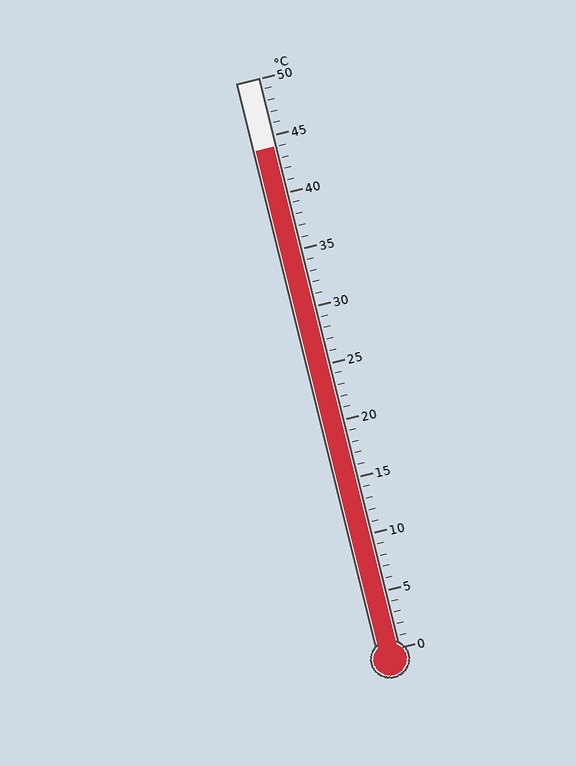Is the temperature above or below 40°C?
The temperature is above 40°C.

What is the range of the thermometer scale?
The thermometer scale ranges from 0°C to 50°C.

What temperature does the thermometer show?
The thermometer shows approximately 44°C.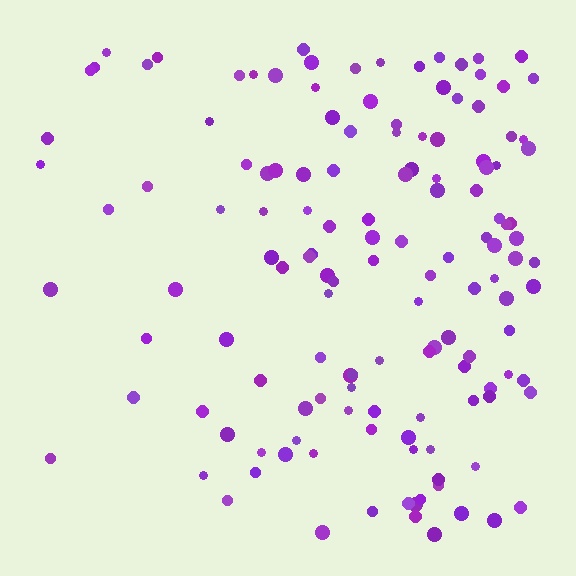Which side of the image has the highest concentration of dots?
The right.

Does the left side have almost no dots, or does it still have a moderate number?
Still a moderate number, just noticeably fewer than the right.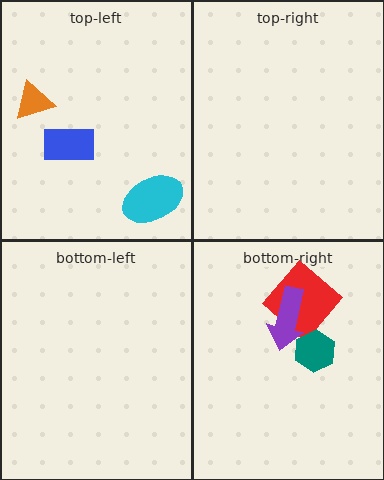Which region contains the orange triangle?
The top-left region.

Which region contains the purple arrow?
The bottom-right region.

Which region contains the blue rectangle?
The top-left region.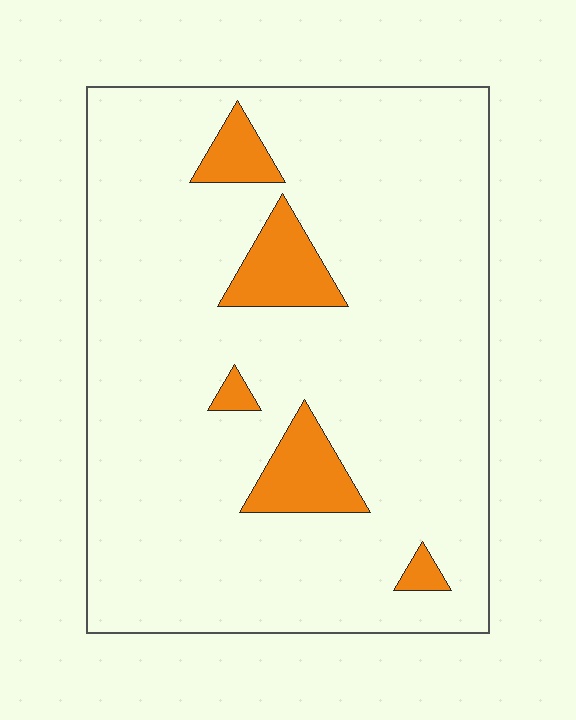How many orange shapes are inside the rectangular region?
5.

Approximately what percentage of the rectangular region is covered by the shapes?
Approximately 10%.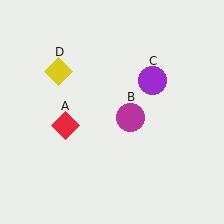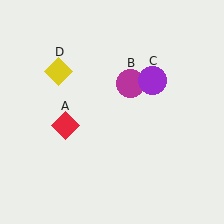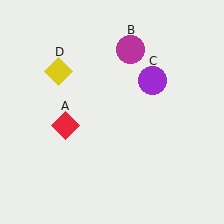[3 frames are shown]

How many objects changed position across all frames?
1 object changed position: magenta circle (object B).